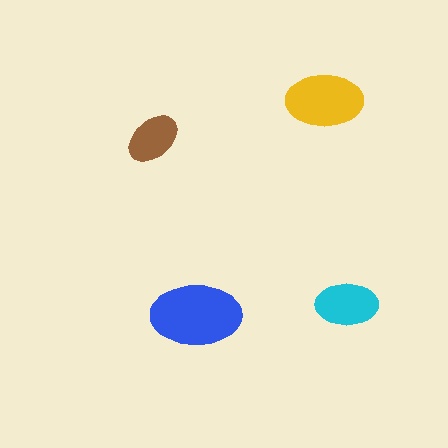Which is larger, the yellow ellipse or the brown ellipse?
The yellow one.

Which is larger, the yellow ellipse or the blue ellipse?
The blue one.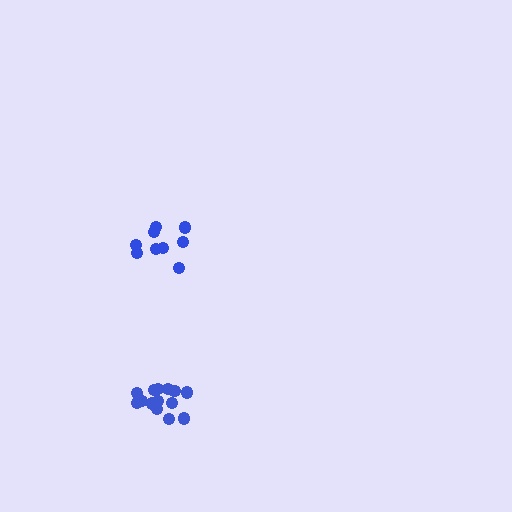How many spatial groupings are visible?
There are 2 spatial groupings.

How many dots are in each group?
Group 1: 14 dots, Group 2: 9 dots (23 total).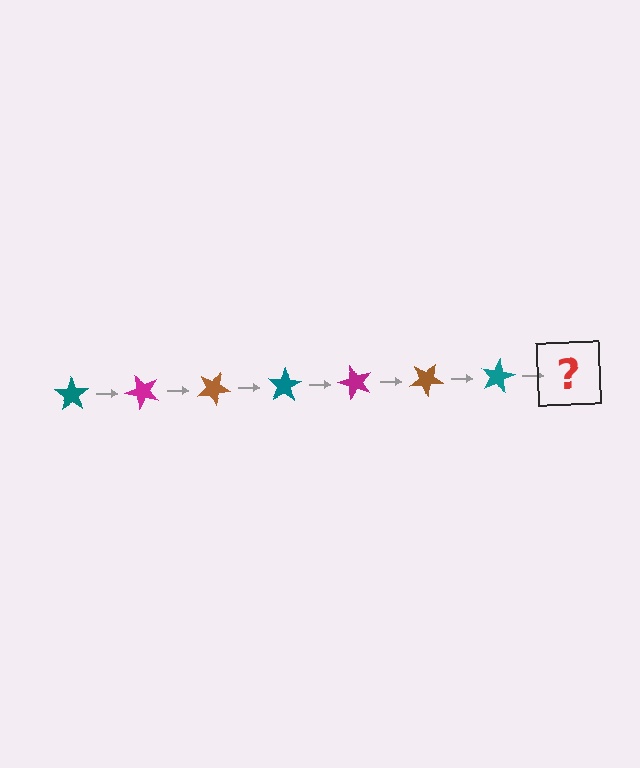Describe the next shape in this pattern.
It should be a magenta star, rotated 350 degrees from the start.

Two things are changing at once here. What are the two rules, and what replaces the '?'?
The two rules are that it rotates 50 degrees each step and the color cycles through teal, magenta, and brown. The '?' should be a magenta star, rotated 350 degrees from the start.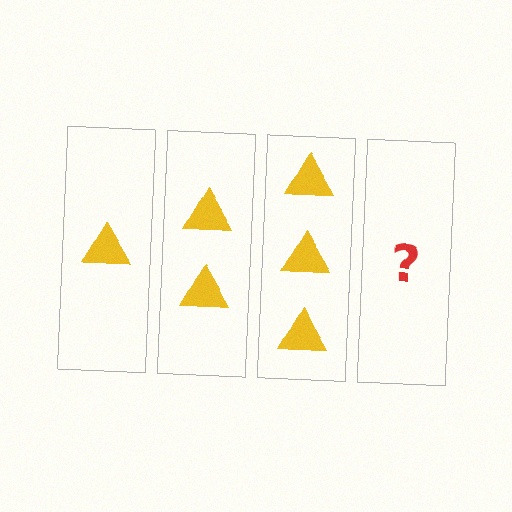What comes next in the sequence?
The next element should be 4 triangles.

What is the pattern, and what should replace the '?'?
The pattern is that each step adds one more triangle. The '?' should be 4 triangles.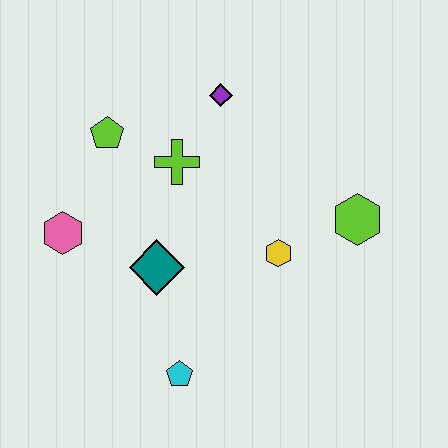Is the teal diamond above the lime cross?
No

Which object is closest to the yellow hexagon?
The lime hexagon is closest to the yellow hexagon.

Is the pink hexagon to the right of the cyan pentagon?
No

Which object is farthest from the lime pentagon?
The lime hexagon is farthest from the lime pentagon.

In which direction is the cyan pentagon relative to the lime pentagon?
The cyan pentagon is below the lime pentagon.